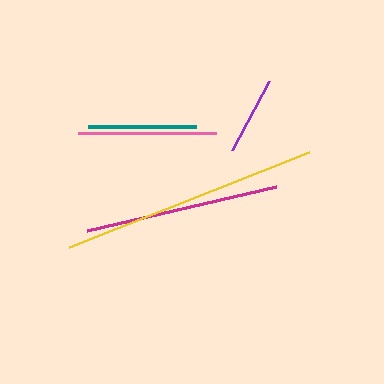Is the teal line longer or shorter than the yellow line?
The yellow line is longer than the teal line.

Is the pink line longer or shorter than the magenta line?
The magenta line is longer than the pink line.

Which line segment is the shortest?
The purple line is the shortest at approximately 78 pixels.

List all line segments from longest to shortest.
From longest to shortest: yellow, magenta, pink, teal, purple.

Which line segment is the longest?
The yellow line is the longest at approximately 259 pixels.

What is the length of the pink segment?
The pink segment is approximately 138 pixels long.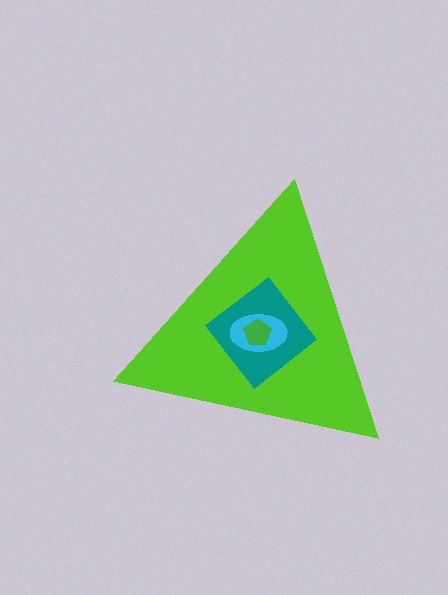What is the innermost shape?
The green pentagon.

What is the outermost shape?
The lime triangle.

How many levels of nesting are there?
4.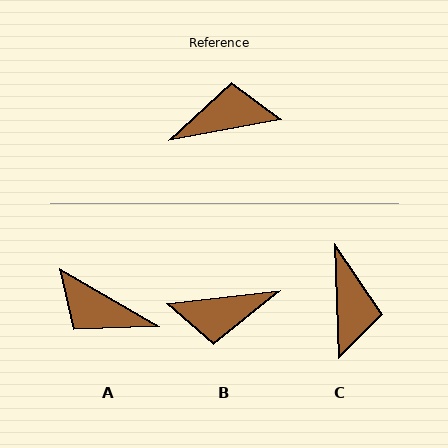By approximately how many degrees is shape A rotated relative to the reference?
Approximately 139 degrees counter-clockwise.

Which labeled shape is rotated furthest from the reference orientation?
B, about 176 degrees away.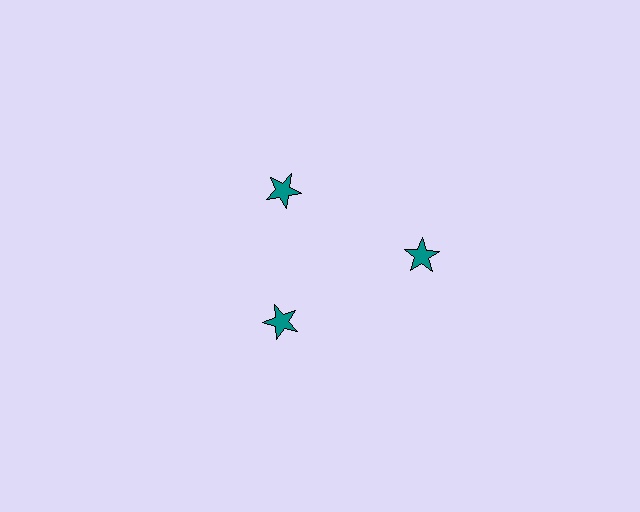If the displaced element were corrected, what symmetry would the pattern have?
It would have 3-fold rotational symmetry — the pattern would map onto itself every 120 degrees.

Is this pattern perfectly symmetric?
No. The 3 teal stars are arranged in a ring, but one element near the 3 o'clock position is pushed outward from the center, breaking the 3-fold rotational symmetry.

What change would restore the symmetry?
The symmetry would be restored by moving it inward, back onto the ring so that all 3 stars sit at equal angles and equal distance from the center.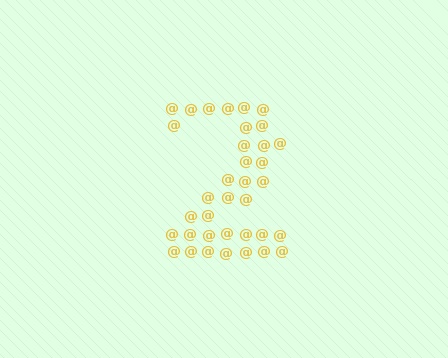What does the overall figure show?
The overall figure shows the digit 2.